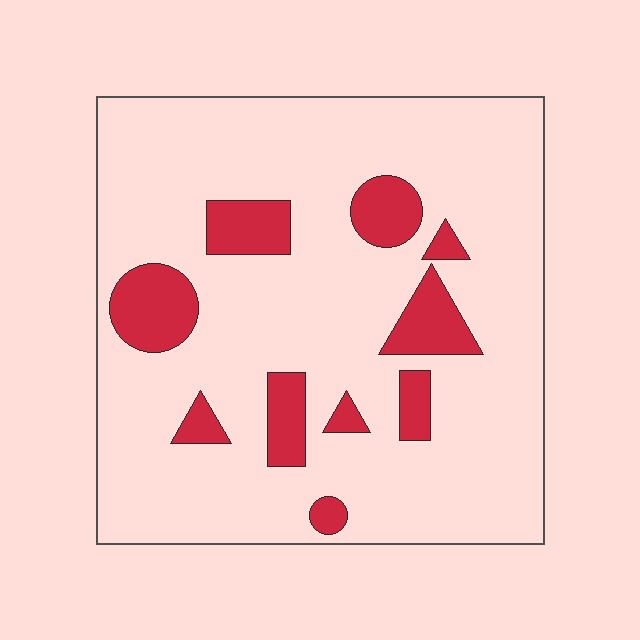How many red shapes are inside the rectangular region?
10.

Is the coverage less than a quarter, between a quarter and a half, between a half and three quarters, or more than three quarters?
Less than a quarter.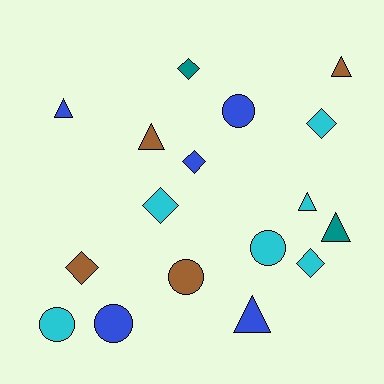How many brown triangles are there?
There are 2 brown triangles.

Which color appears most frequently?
Cyan, with 6 objects.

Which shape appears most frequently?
Triangle, with 6 objects.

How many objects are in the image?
There are 17 objects.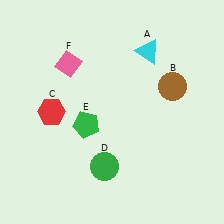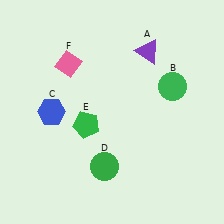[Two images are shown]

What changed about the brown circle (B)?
In Image 1, B is brown. In Image 2, it changed to green.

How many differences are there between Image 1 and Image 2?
There are 3 differences between the two images.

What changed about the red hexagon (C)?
In Image 1, C is red. In Image 2, it changed to blue.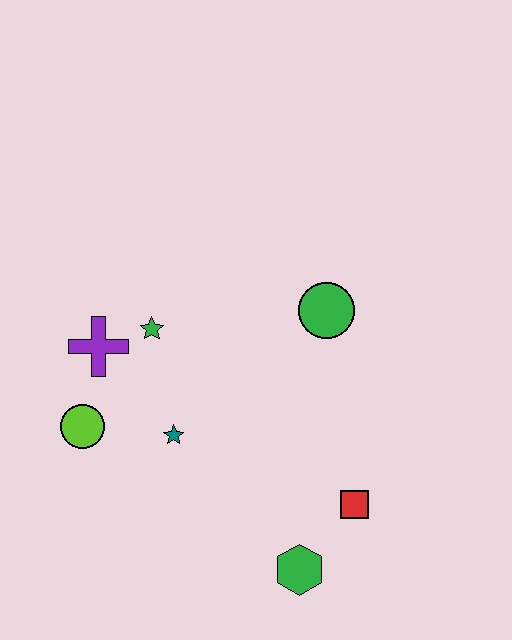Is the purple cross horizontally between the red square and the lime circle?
Yes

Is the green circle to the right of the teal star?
Yes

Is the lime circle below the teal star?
No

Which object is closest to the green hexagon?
The red square is closest to the green hexagon.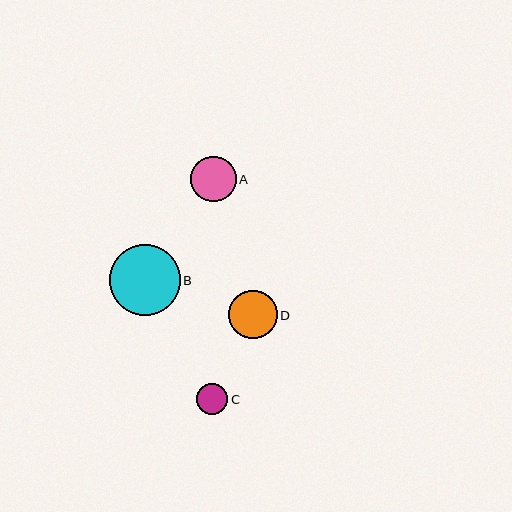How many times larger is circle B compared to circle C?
Circle B is approximately 2.3 times the size of circle C.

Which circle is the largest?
Circle B is the largest with a size of approximately 70 pixels.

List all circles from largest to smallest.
From largest to smallest: B, D, A, C.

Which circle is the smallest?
Circle C is the smallest with a size of approximately 31 pixels.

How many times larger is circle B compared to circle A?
Circle B is approximately 1.5 times the size of circle A.